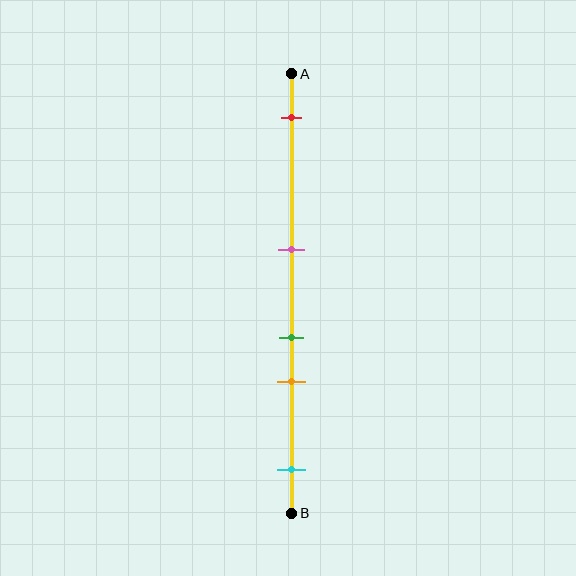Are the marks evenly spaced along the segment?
No, the marks are not evenly spaced.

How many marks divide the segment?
There are 5 marks dividing the segment.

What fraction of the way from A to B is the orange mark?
The orange mark is approximately 70% (0.7) of the way from A to B.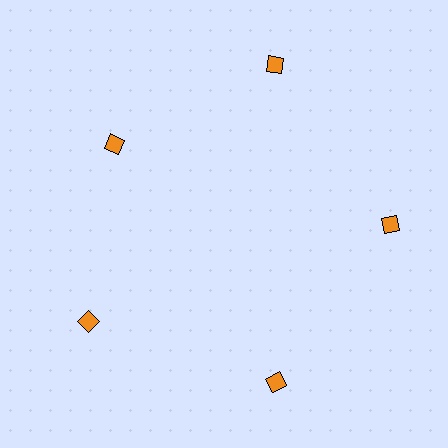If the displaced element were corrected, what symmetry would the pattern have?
It would have 5-fold rotational symmetry — the pattern would map onto itself every 72 degrees.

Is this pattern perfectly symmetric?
No. The 5 orange diamonds are arranged in a ring, but one element near the 10 o'clock position is pulled inward toward the center, breaking the 5-fold rotational symmetry.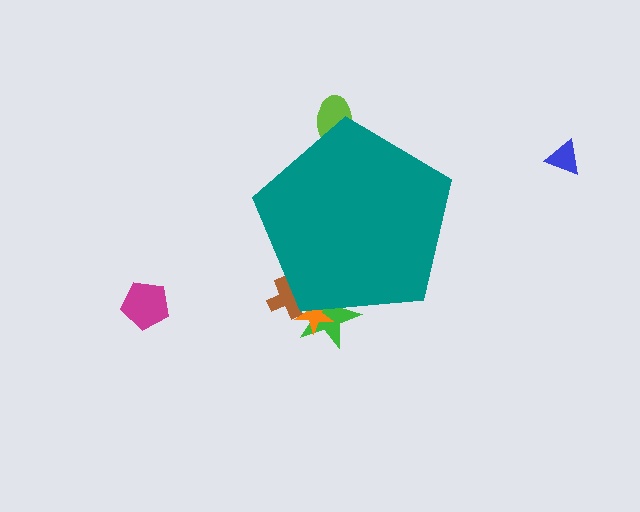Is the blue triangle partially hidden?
No, the blue triangle is fully visible.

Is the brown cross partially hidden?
Yes, the brown cross is partially hidden behind the teal pentagon.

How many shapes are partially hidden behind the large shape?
4 shapes are partially hidden.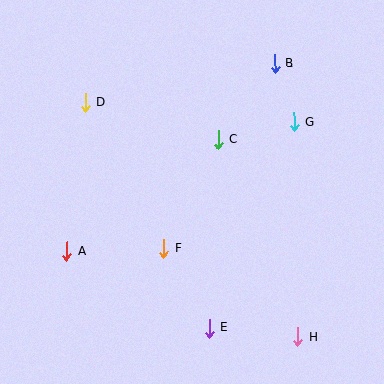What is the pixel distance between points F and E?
The distance between F and E is 92 pixels.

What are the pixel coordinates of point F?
Point F is at (164, 248).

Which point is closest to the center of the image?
Point C at (218, 140) is closest to the center.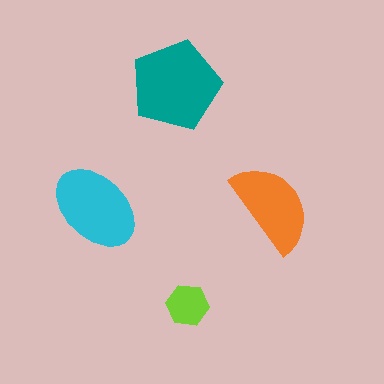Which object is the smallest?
The lime hexagon.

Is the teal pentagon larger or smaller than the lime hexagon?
Larger.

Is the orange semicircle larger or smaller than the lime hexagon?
Larger.